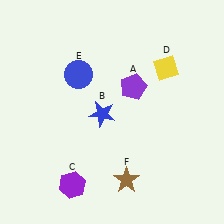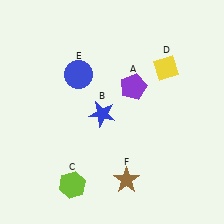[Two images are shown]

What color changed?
The hexagon (C) changed from purple in Image 1 to lime in Image 2.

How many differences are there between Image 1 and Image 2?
There is 1 difference between the two images.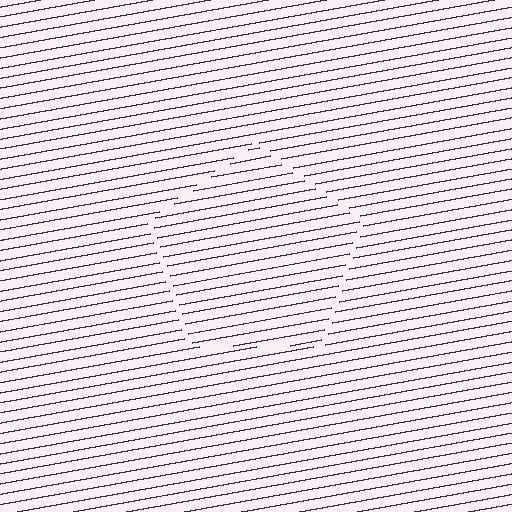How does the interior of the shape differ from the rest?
The interior of the shape contains the same grating, shifted by half a period — the contour is defined by the phase discontinuity where line-ends from the inner and outer gratings abut.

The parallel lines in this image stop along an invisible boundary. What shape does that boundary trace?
An illusory pentagon. The interior of the shape contains the same grating, shifted by half a period — the contour is defined by the phase discontinuity where line-ends from the inner and outer gratings abut.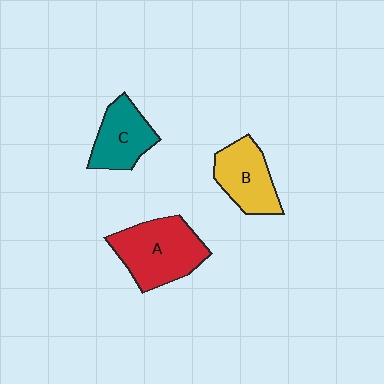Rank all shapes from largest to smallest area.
From largest to smallest: A (red), B (yellow), C (teal).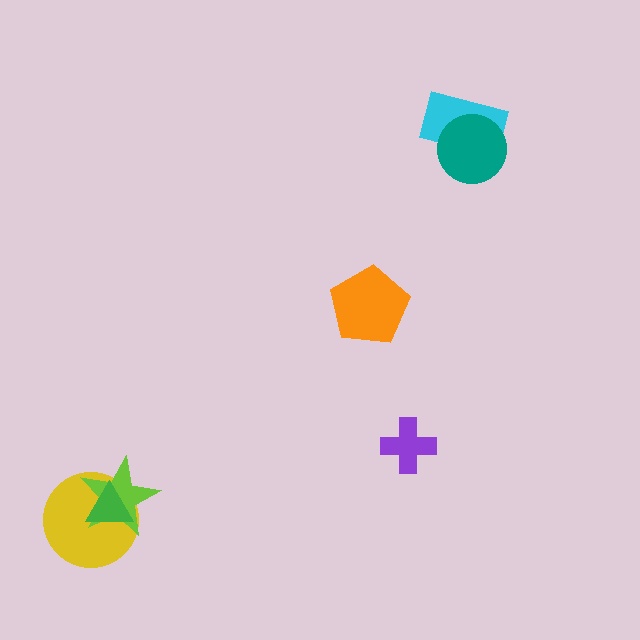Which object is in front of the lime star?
The green triangle is in front of the lime star.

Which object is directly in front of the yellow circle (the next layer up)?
The lime star is directly in front of the yellow circle.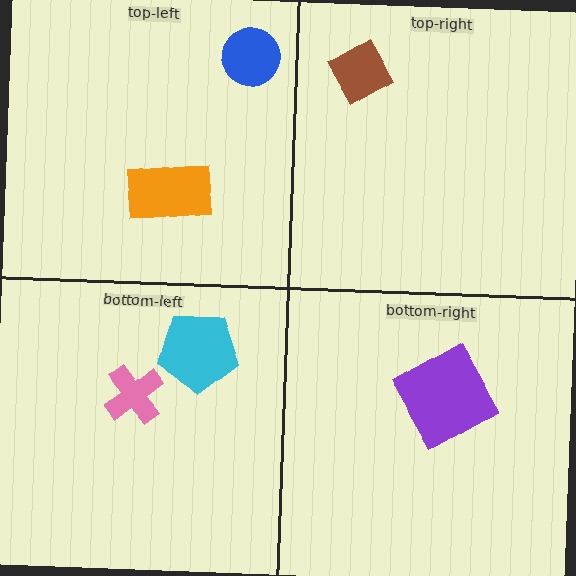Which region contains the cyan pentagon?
The bottom-left region.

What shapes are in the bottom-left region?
The cyan pentagon, the pink cross.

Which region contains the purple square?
The bottom-right region.